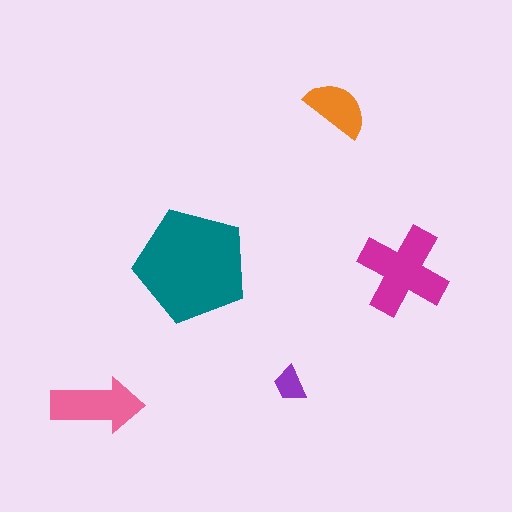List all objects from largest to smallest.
The teal pentagon, the magenta cross, the pink arrow, the orange semicircle, the purple trapezoid.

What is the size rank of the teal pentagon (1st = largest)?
1st.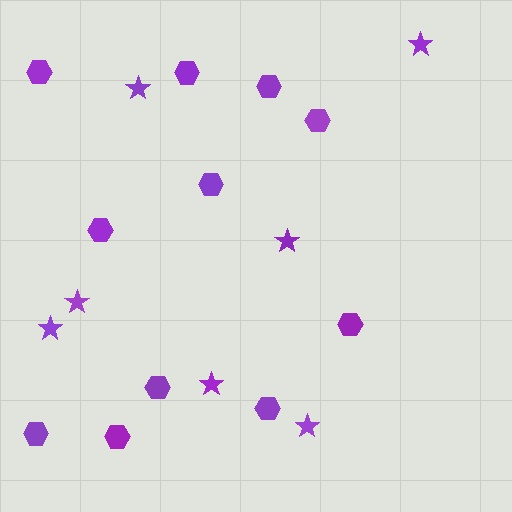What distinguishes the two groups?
There are 2 groups: one group of stars (7) and one group of hexagons (11).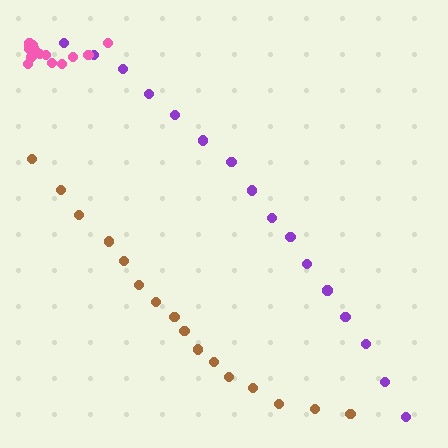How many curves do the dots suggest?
There are 3 distinct paths.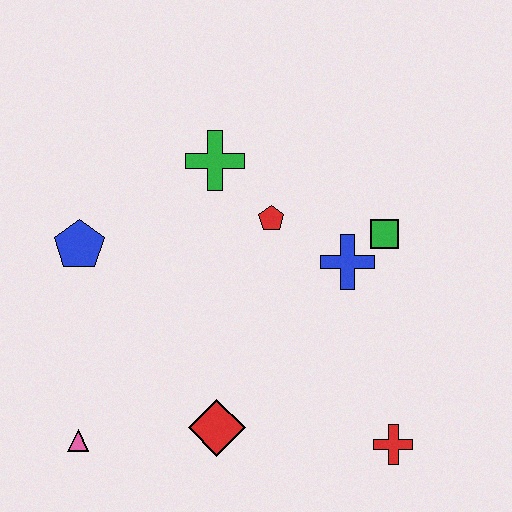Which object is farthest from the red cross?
The blue pentagon is farthest from the red cross.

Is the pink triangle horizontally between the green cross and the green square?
No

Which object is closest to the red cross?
The red diamond is closest to the red cross.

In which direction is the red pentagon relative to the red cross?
The red pentagon is above the red cross.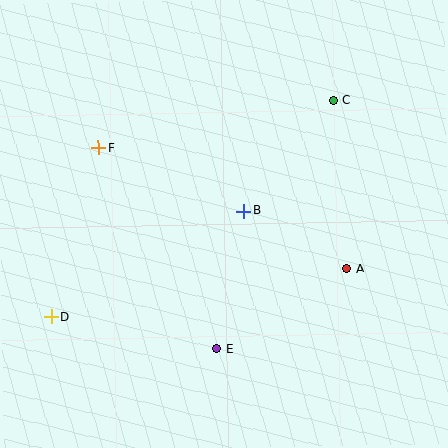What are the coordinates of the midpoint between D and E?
The midpoint between D and E is at (134, 333).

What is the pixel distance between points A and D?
The distance between A and D is 299 pixels.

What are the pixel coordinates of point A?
Point A is at (346, 269).